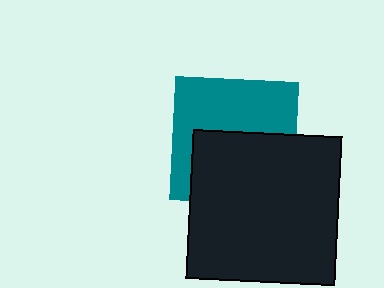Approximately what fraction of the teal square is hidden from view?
Roughly 49% of the teal square is hidden behind the black square.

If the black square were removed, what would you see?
You would see the complete teal square.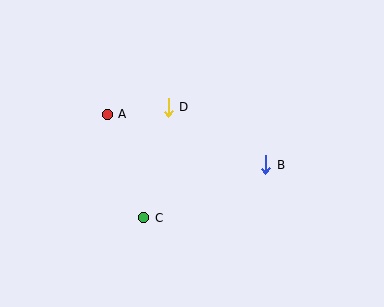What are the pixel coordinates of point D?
Point D is at (168, 107).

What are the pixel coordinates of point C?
Point C is at (144, 218).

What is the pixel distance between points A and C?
The distance between A and C is 110 pixels.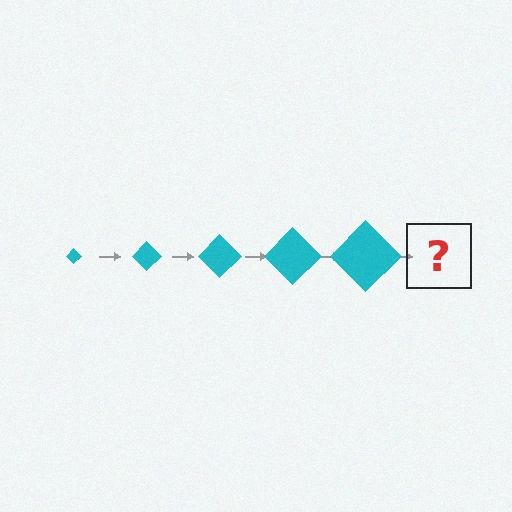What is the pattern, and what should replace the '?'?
The pattern is that the diamond gets progressively larger each step. The '?' should be a cyan diamond, larger than the previous one.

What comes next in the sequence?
The next element should be a cyan diamond, larger than the previous one.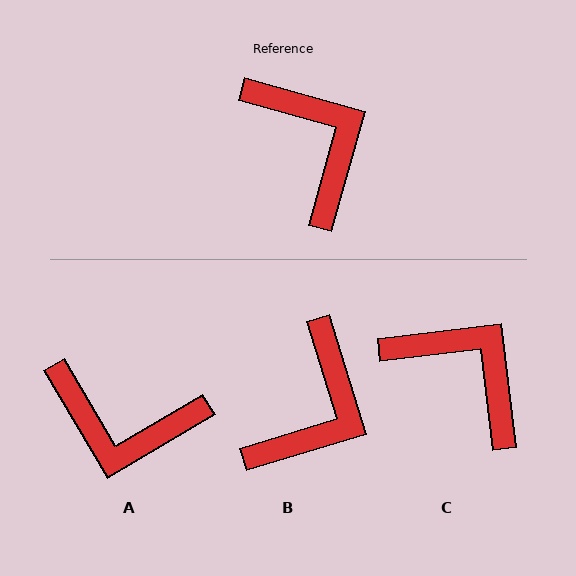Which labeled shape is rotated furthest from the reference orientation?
A, about 134 degrees away.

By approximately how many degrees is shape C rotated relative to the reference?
Approximately 23 degrees counter-clockwise.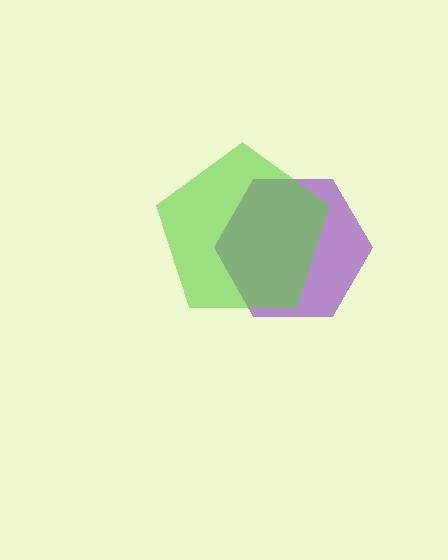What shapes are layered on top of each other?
The layered shapes are: a purple hexagon, a lime pentagon.